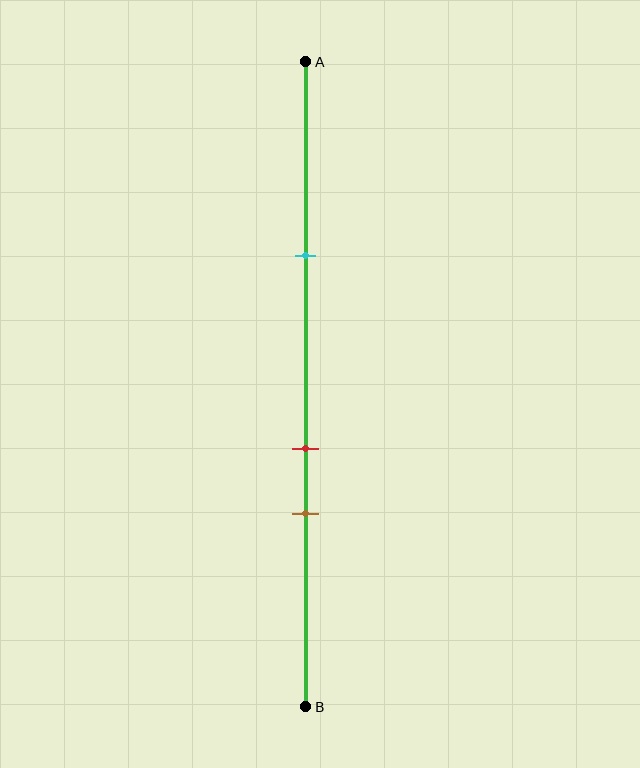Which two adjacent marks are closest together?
The red and brown marks are the closest adjacent pair.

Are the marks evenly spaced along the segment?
No, the marks are not evenly spaced.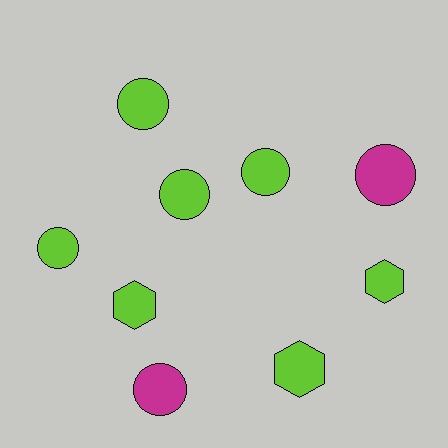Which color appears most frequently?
Lime, with 7 objects.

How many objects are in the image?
There are 9 objects.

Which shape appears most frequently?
Circle, with 6 objects.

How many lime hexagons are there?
There are 3 lime hexagons.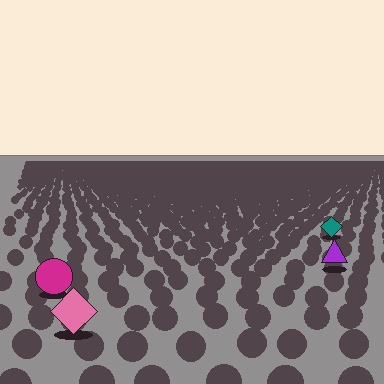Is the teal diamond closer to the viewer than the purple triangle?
No. The purple triangle is closer — you can tell from the texture gradient: the ground texture is coarser near it.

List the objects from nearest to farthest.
From nearest to farthest: the pink diamond, the magenta circle, the purple triangle, the teal diamond.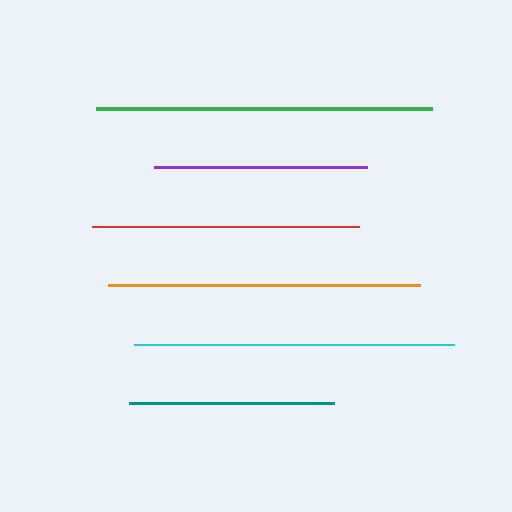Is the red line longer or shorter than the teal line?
The red line is longer than the teal line.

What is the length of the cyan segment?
The cyan segment is approximately 320 pixels long.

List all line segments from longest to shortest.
From longest to shortest: green, cyan, orange, red, purple, teal.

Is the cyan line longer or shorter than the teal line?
The cyan line is longer than the teal line.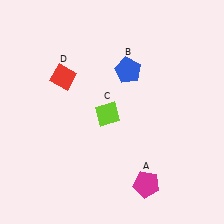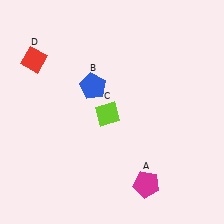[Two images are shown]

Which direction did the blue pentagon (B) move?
The blue pentagon (B) moved left.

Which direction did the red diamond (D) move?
The red diamond (D) moved left.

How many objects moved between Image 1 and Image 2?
2 objects moved between the two images.